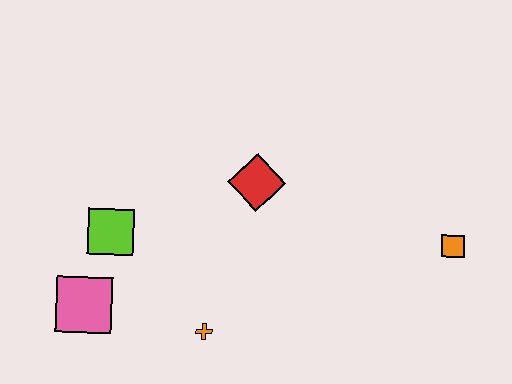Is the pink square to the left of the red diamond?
Yes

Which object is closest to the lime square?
The pink square is closest to the lime square.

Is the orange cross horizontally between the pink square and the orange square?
Yes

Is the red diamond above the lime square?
Yes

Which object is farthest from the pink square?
The orange square is farthest from the pink square.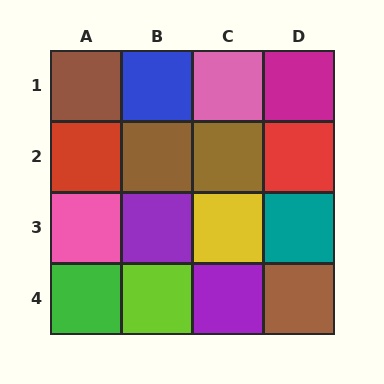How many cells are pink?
2 cells are pink.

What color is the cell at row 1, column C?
Pink.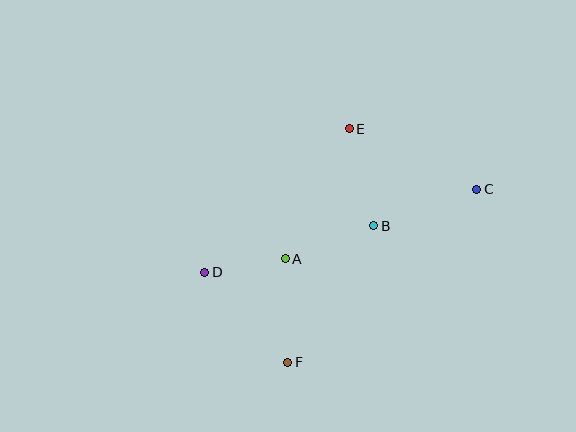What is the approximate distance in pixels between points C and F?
The distance between C and F is approximately 256 pixels.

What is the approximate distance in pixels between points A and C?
The distance between A and C is approximately 204 pixels.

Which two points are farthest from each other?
Points C and D are farthest from each other.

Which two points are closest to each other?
Points A and D are closest to each other.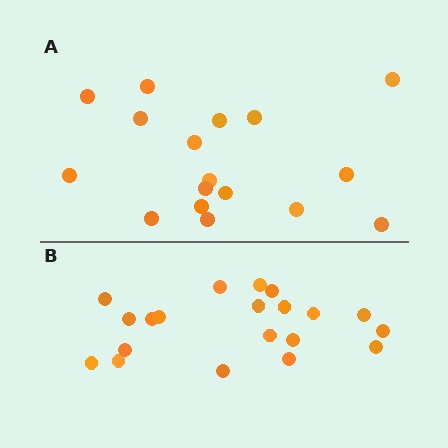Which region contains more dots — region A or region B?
Region B (the bottom region) has more dots.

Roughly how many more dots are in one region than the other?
Region B has just a few more — roughly 2 or 3 more dots than region A.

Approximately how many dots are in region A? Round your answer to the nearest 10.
About 20 dots. (The exact count is 17, which rounds to 20.)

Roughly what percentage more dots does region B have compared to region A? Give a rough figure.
About 20% more.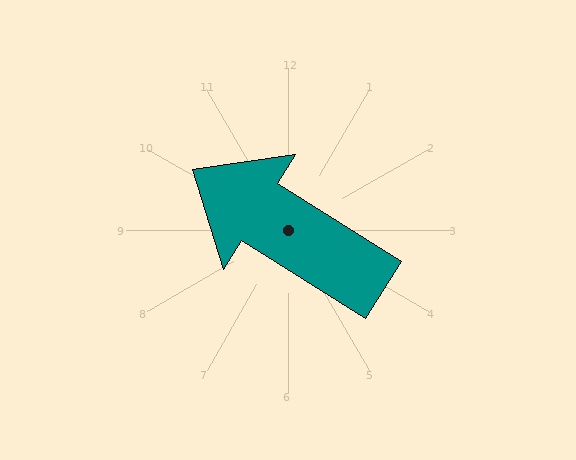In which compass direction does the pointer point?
Northwest.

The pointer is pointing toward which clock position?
Roughly 10 o'clock.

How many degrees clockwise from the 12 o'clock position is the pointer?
Approximately 302 degrees.